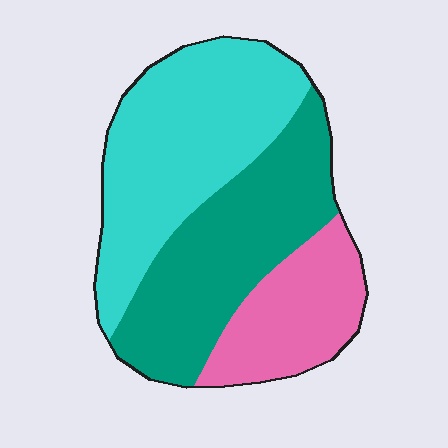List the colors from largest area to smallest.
From largest to smallest: cyan, teal, pink.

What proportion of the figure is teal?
Teal covers about 35% of the figure.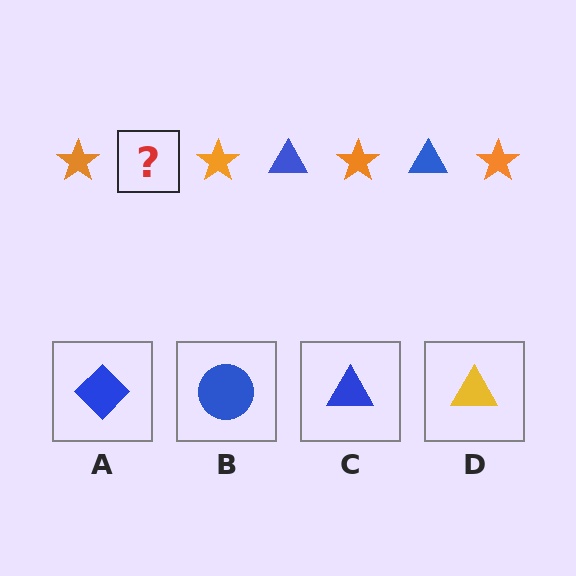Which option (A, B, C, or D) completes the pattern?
C.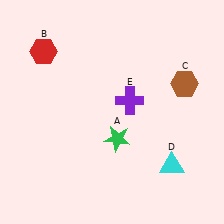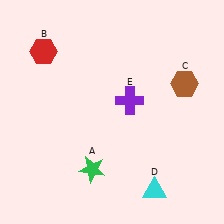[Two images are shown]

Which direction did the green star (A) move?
The green star (A) moved down.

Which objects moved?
The objects that moved are: the green star (A), the cyan triangle (D).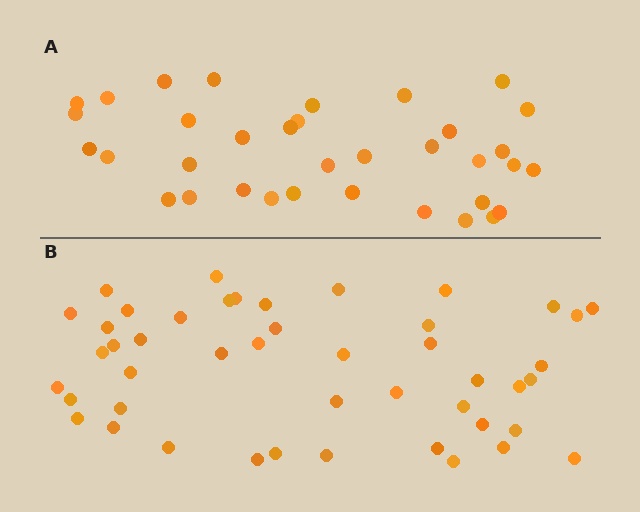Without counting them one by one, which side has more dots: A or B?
Region B (the bottom region) has more dots.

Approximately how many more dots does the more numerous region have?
Region B has roughly 12 or so more dots than region A.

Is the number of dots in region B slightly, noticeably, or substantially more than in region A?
Region B has noticeably more, but not dramatically so. The ratio is roughly 1.3 to 1.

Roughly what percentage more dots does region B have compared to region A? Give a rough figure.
About 30% more.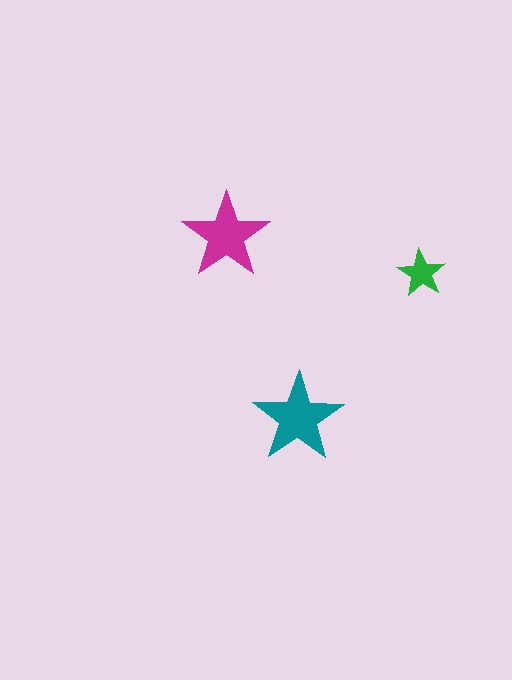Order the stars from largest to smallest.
the teal one, the magenta one, the green one.